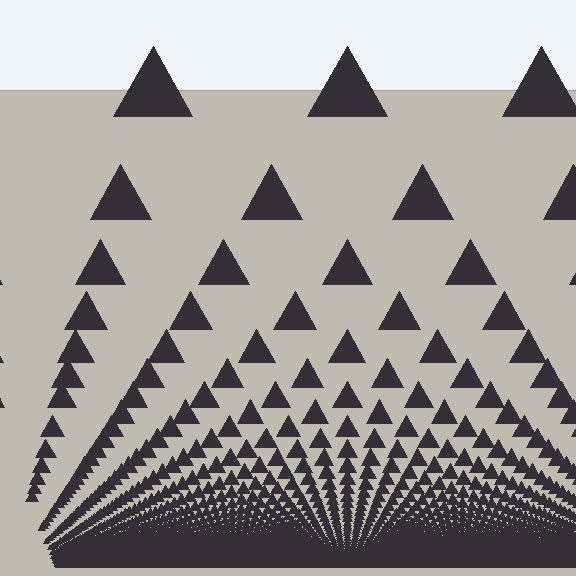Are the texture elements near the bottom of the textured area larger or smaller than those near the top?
Smaller. The gradient is inverted — elements near the bottom are smaller and denser.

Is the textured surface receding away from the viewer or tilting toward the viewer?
The surface appears to tilt toward the viewer. Texture elements get larger and sparser toward the top.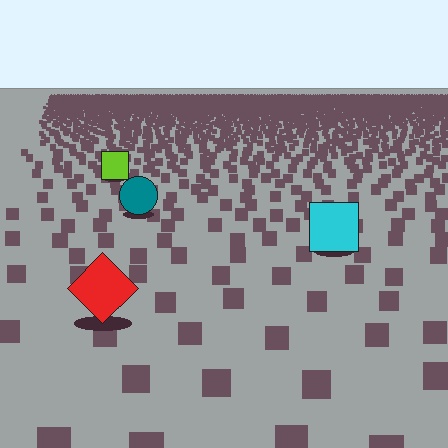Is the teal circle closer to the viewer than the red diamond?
No. The red diamond is closer — you can tell from the texture gradient: the ground texture is coarser near it.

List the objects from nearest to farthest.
From nearest to farthest: the red diamond, the cyan square, the teal circle, the lime square.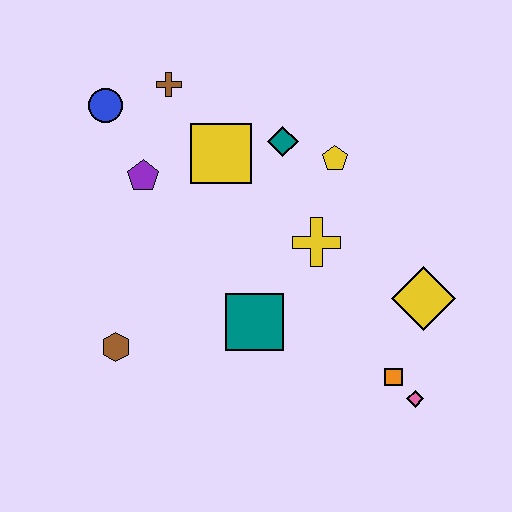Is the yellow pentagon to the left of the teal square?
No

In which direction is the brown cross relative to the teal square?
The brown cross is above the teal square.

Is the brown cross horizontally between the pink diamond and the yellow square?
No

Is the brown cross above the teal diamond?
Yes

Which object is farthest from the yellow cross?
The blue circle is farthest from the yellow cross.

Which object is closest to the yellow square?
The teal diamond is closest to the yellow square.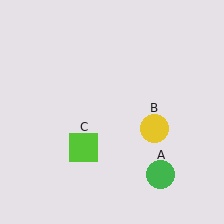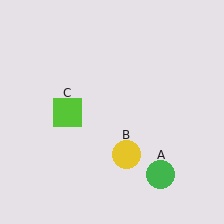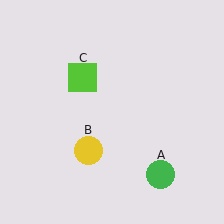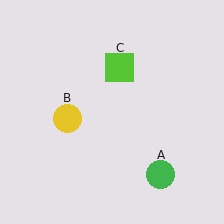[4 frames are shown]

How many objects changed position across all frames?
2 objects changed position: yellow circle (object B), lime square (object C).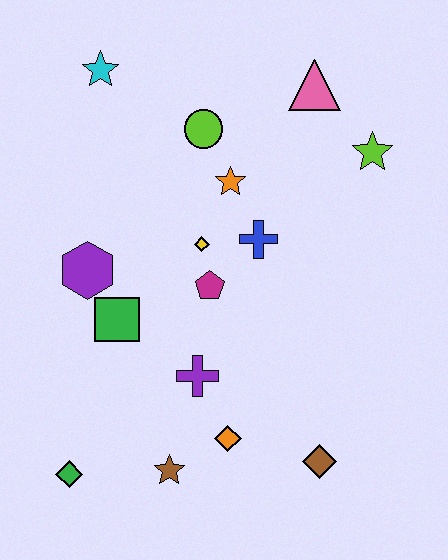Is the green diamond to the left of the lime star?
Yes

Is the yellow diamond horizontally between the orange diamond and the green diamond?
Yes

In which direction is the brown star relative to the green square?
The brown star is below the green square.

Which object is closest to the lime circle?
The orange star is closest to the lime circle.